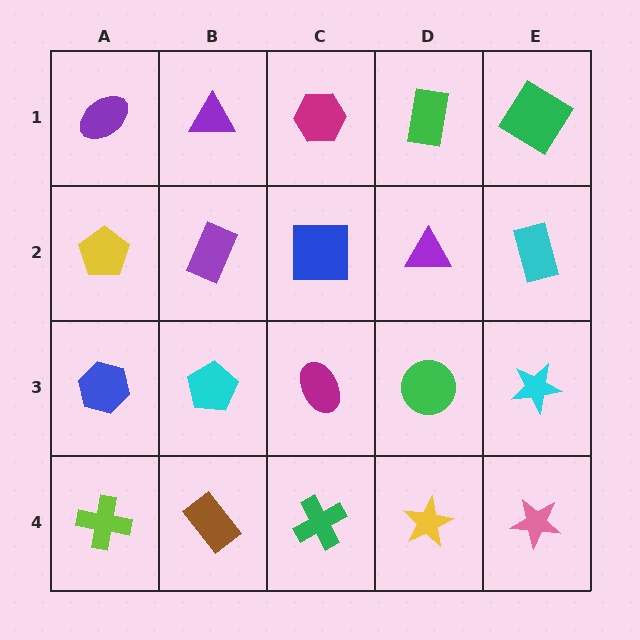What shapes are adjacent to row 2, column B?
A purple triangle (row 1, column B), a cyan pentagon (row 3, column B), a yellow pentagon (row 2, column A), a blue square (row 2, column C).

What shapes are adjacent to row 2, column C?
A magenta hexagon (row 1, column C), a magenta ellipse (row 3, column C), a purple rectangle (row 2, column B), a purple triangle (row 2, column D).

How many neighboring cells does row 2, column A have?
3.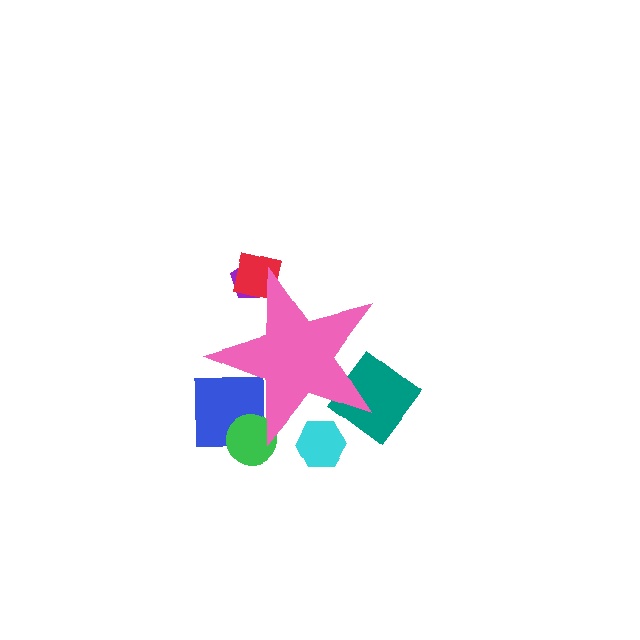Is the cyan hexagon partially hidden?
Yes, the cyan hexagon is partially hidden behind the pink star.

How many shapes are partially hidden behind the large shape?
6 shapes are partially hidden.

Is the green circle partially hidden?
Yes, the green circle is partially hidden behind the pink star.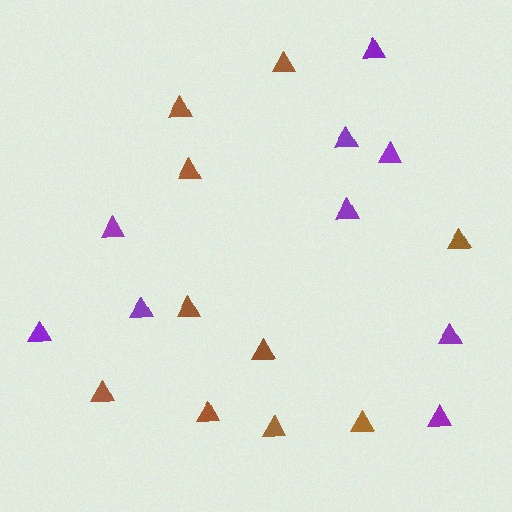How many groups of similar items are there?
There are 2 groups: one group of brown triangles (10) and one group of purple triangles (9).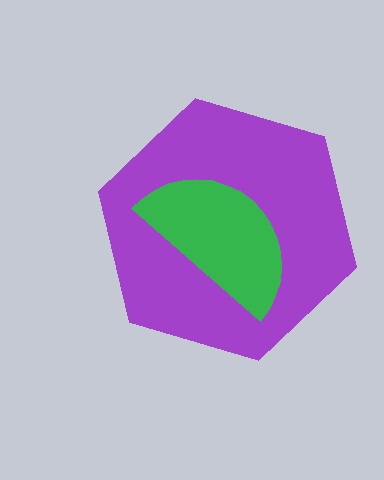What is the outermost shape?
The purple hexagon.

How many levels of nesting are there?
2.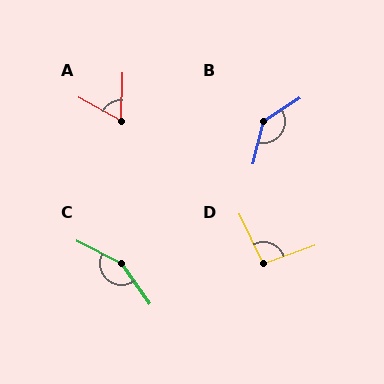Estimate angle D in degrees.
Approximately 97 degrees.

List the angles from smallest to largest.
A (64°), D (97°), B (137°), C (152°).